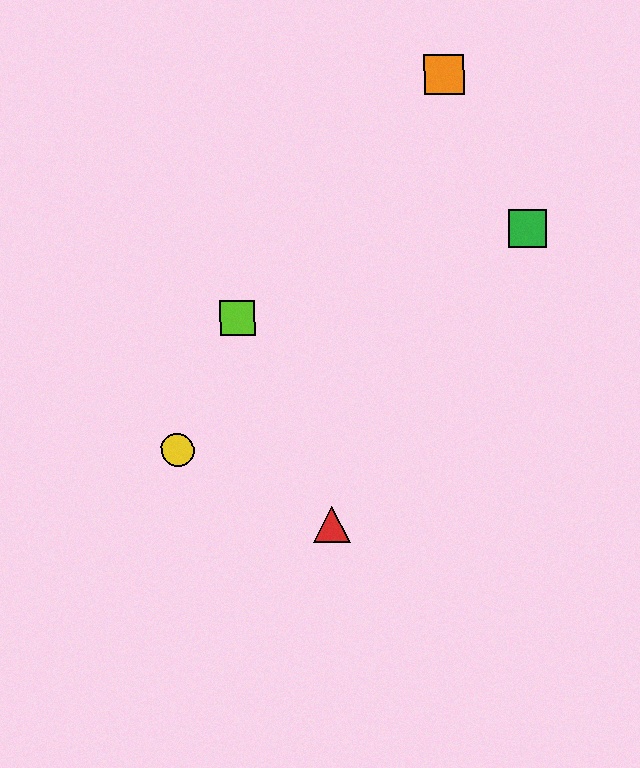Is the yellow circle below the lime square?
Yes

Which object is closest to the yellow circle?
The lime square is closest to the yellow circle.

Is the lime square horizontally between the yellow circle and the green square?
Yes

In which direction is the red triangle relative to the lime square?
The red triangle is below the lime square.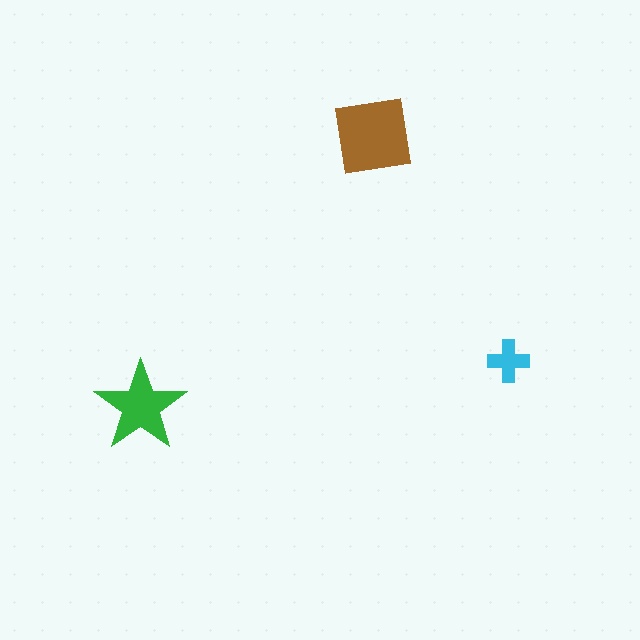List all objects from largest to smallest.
The brown square, the green star, the cyan cross.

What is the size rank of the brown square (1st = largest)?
1st.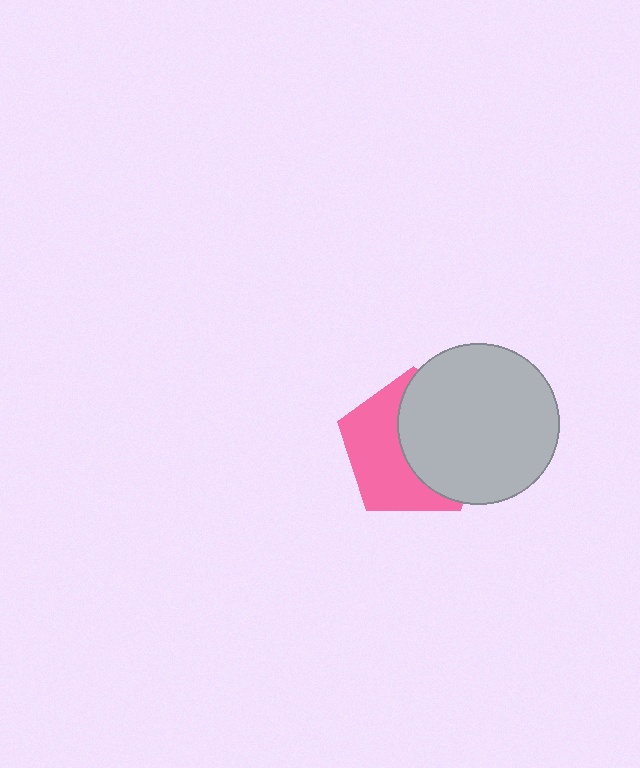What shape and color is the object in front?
The object in front is a light gray circle.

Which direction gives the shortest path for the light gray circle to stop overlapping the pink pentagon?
Moving right gives the shortest separation.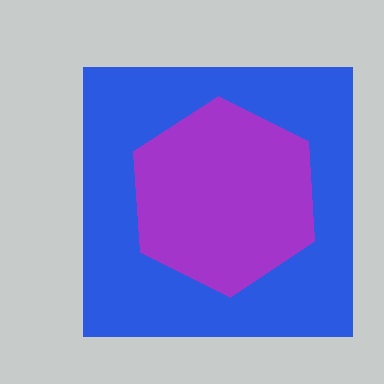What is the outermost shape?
The blue square.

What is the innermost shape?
The purple hexagon.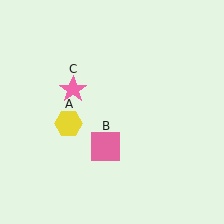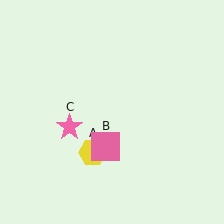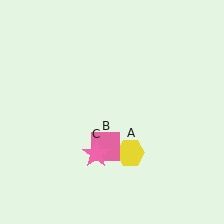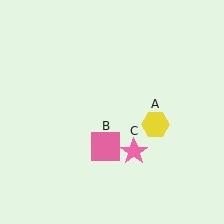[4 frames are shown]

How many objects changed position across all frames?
2 objects changed position: yellow hexagon (object A), pink star (object C).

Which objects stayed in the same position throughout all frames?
Pink square (object B) remained stationary.